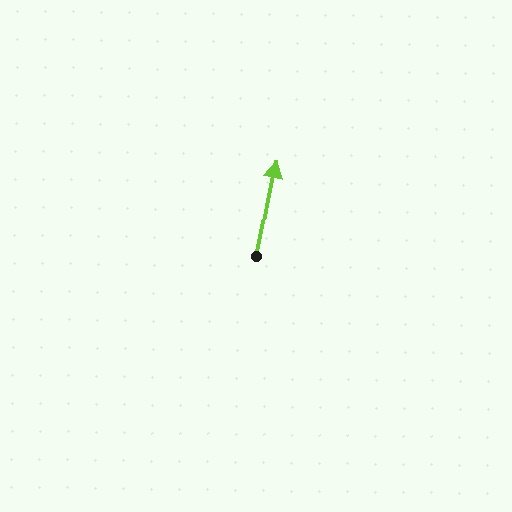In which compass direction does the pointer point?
North.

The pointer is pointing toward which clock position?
Roughly 12 o'clock.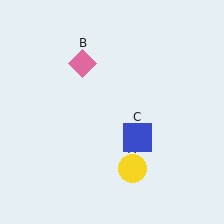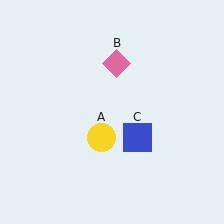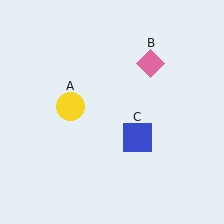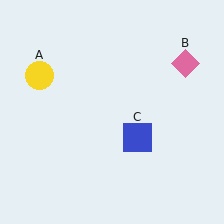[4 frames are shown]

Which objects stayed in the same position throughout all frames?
Blue square (object C) remained stationary.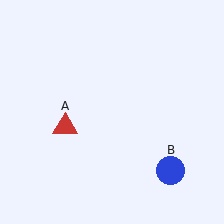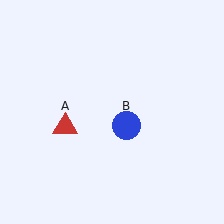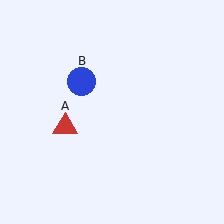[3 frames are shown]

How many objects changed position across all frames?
1 object changed position: blue circle (object B).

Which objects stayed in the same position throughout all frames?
Red triangle (object A) remained stationary.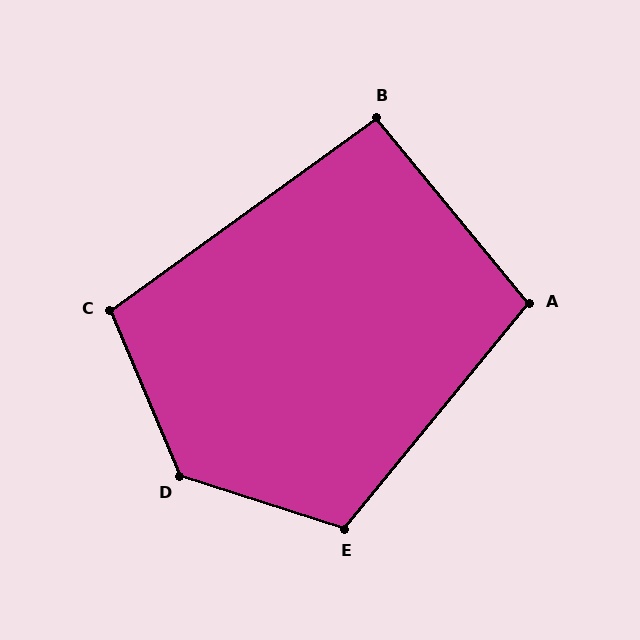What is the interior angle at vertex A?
Approximately 101 degrees (obtuse).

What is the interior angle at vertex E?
Approximately 112 degrees (obtuse).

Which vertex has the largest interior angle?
D, at approximately 130 degrees.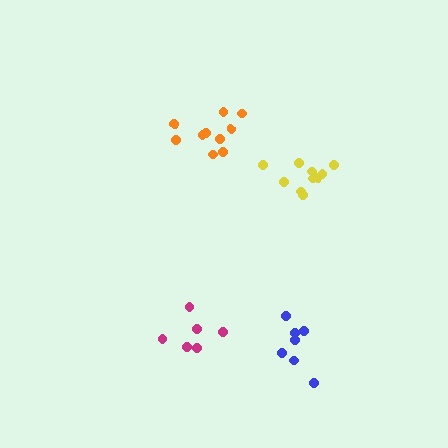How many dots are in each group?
Group 1: 6 dots, Group 2: 10 dots, Group 3: 7 dots, Group 4: 10 dots (33 total).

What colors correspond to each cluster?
The clusters are colored: magenta, orange, blue, yellow.